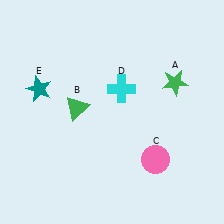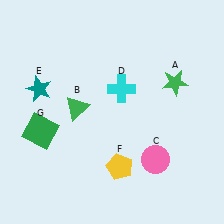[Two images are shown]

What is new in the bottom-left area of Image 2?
A green square (G) was added in the bottom-left area of Image 2.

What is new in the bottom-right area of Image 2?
A yellow pentagon (F) was added in the bottom-right area of Image 2.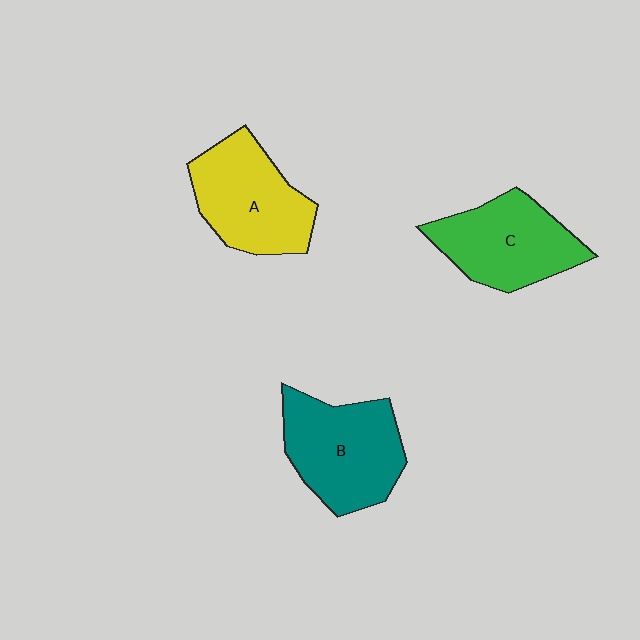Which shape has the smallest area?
Shape C (green).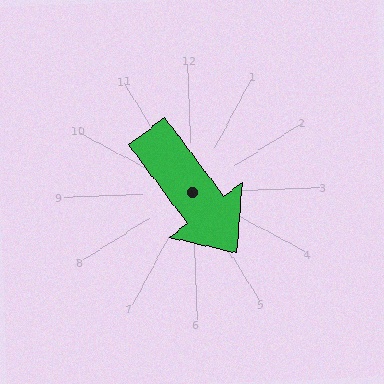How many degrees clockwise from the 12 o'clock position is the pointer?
Approximately 145 degrees.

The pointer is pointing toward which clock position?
Roughly 5 o'clock.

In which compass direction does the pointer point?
Southeast.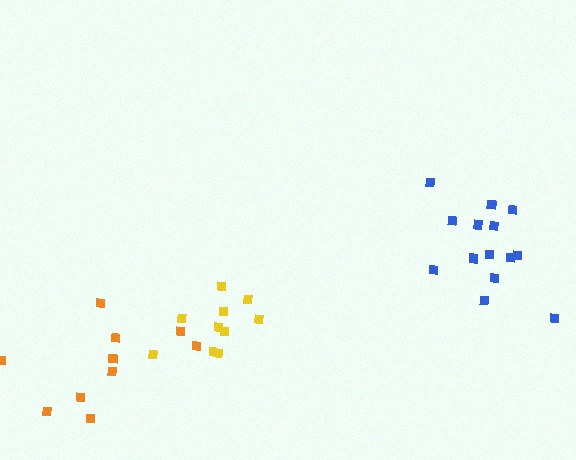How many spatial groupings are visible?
There are 3 spatial groupings.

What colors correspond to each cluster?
The clusters are colored: yellow, blue, orange.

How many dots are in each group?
Group 1: 10 dots, Group 2: 14 dots, Group 3: 10 dots (34 total).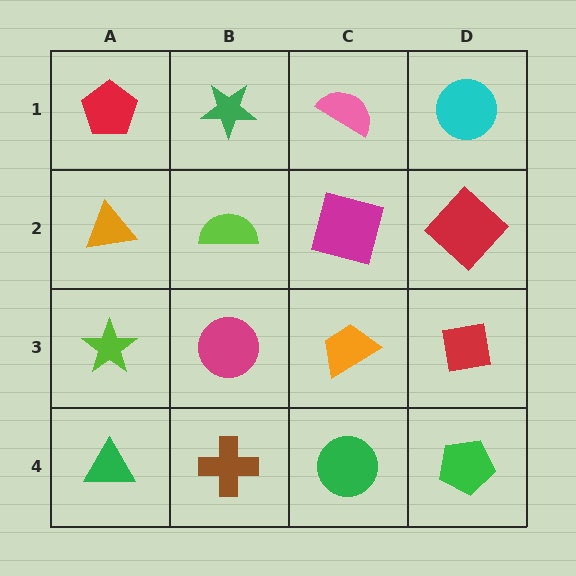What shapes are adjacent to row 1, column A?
An orange triangle (row 2, column A), a green star (row 1, column B).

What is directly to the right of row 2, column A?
A lime semicircle.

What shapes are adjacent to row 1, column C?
A magenta square (row 2, column C), a green star (row 1, column B), a cyan circle (row 1, column D).